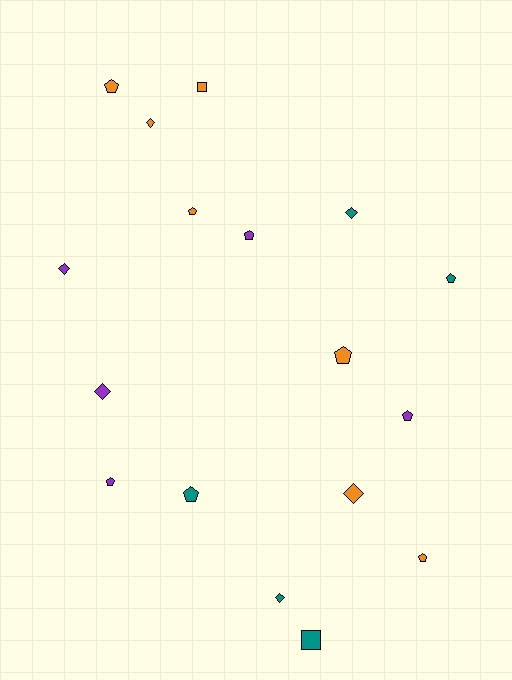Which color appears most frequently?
Orange, with 7 objects.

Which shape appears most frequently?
Pentagon, with 9 objects.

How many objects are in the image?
There are 17 objects.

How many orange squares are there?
There is 1 orange square.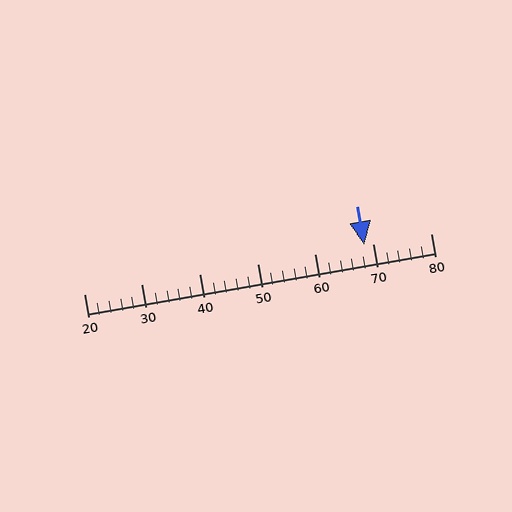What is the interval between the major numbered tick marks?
The major tick marks are spaced 10 units apart.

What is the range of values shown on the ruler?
The ruler shows values from 20 to 80.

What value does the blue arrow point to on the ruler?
The blue arrow points to approximately 68.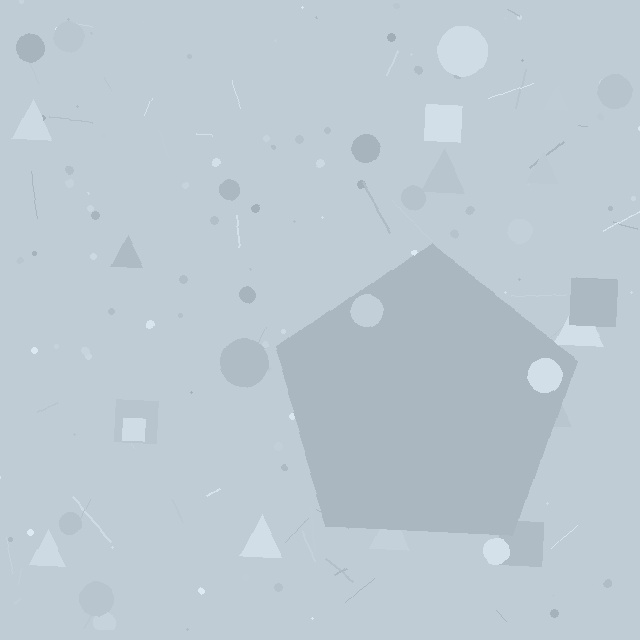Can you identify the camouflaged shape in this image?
The camouflaged shape is a pentagon.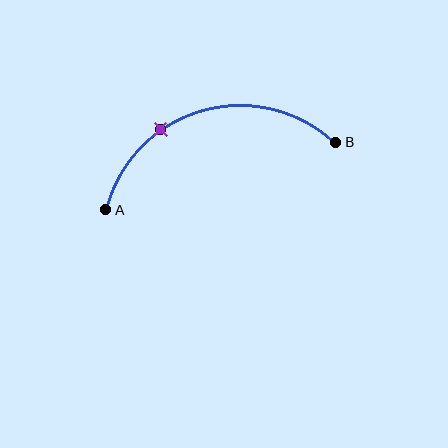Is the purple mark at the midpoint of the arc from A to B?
No. The purple mark lies on the arc but is closer to endpoint A. The arc midpoint would be at the point on the curve equidistant along the arc from both A and B.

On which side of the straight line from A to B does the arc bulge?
The arc bulges above the straight line connecting A and B.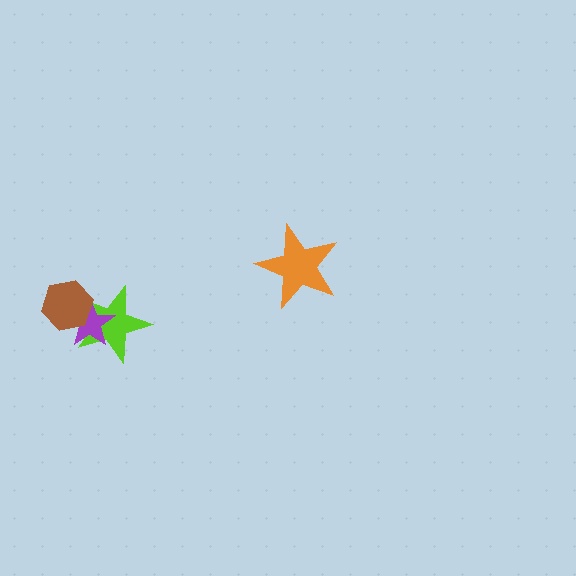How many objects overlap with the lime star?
2 objects overlap with the lime star.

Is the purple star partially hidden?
Yes, it is partially covered by another shape.